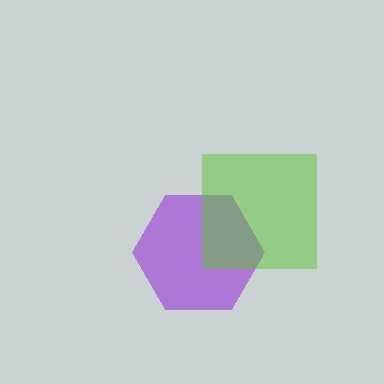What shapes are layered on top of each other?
The layered shapes are: a purple hexagon, a lime square.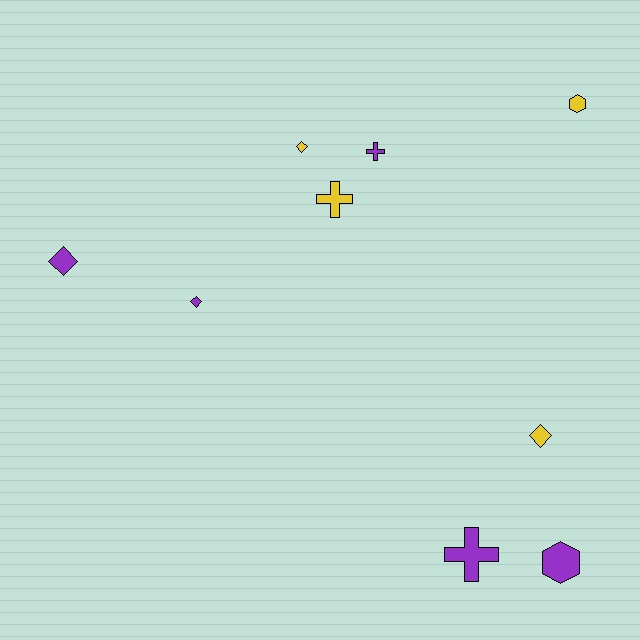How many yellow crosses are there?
There is 1 yellow cross.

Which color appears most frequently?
Purple, with 5 objects.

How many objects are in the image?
There are 9 objects.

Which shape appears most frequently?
Diamond, with 4 objects.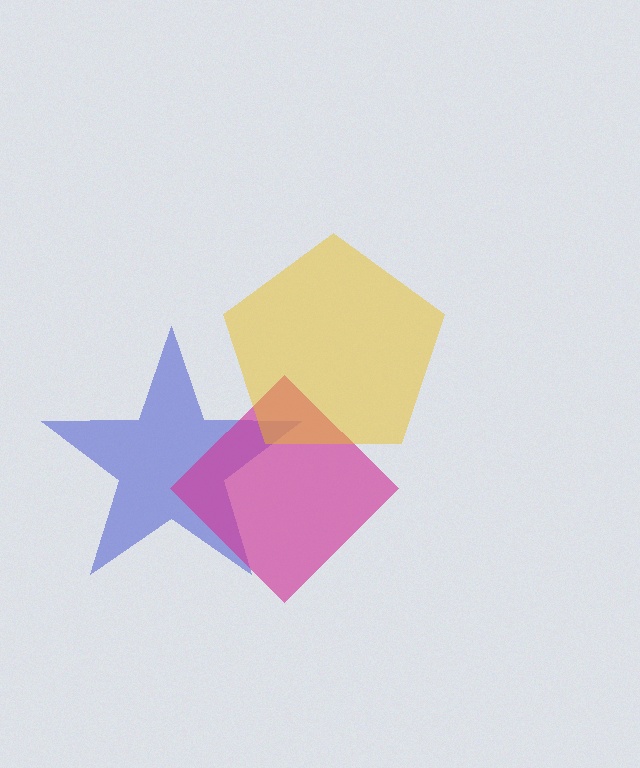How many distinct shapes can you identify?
There are 3 distinct shapes: a blue star, a magenta diamond, a yellow pentagon.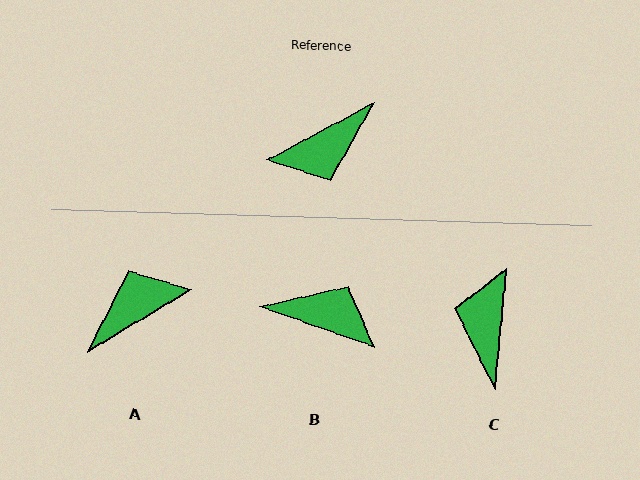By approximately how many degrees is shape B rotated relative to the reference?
Approximately 132 degrees counter-clockwise.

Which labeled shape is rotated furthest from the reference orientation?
A, about 177 degrees away.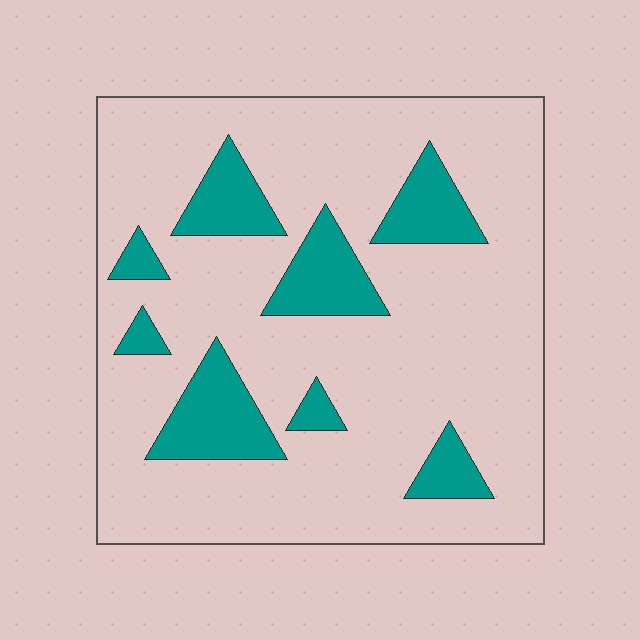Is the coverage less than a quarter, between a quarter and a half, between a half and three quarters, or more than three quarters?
Less than a quarter.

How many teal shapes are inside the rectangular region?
8.